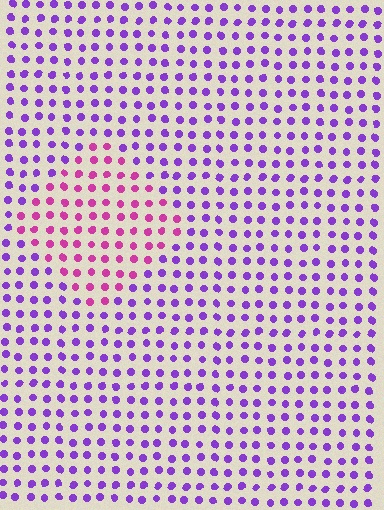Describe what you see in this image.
The image is filled with small purple elements in a uniform arrangement. A diamond-shaped region is visible where the elements are tinted to a slightly different hue, forming a subtle color boundary.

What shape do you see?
I see a diamond.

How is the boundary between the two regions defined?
The boundary is defined purely by a slight shift in hue (about 45 degrees). Spacing, size, and orientation are identical on both sides.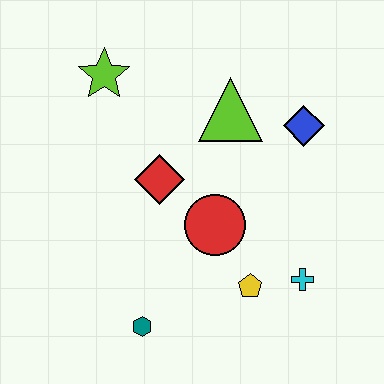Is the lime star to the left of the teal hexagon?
Yes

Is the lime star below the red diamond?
No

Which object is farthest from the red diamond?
The cyan cross is farthest from the red diamond.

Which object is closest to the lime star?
The red diamond is closest to the lime star.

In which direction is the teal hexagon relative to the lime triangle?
The teal hexagon is below the lime triangle.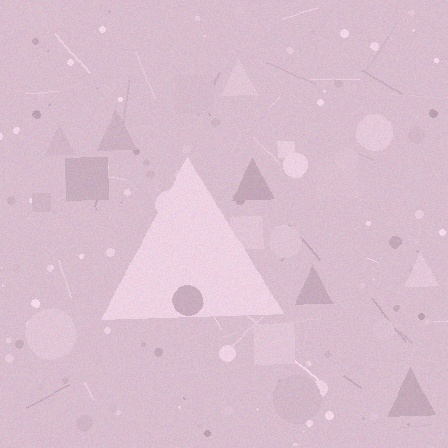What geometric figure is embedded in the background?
A triangle is embedded in the background.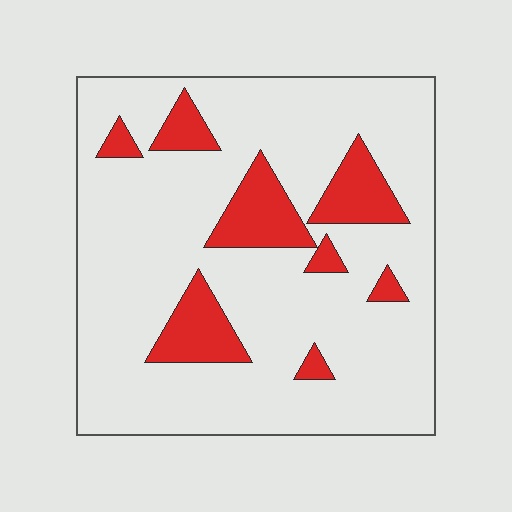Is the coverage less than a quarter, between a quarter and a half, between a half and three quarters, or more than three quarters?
Less than a quarter.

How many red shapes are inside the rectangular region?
8.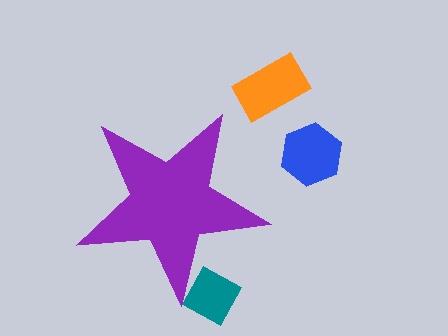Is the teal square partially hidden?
Yes, the teal square is partially hidden behind the purple star.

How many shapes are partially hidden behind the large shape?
1 shape is partially hidden.